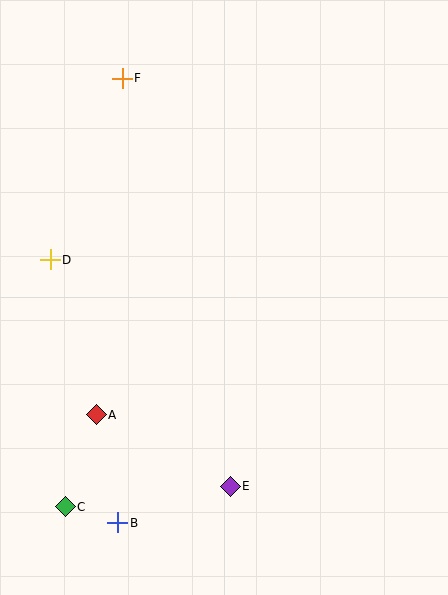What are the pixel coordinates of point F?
Point F is at (122, 78).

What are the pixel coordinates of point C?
Point C is at (65, 507).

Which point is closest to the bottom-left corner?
Point C is closest to the bottom-left corner.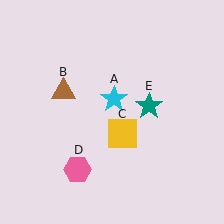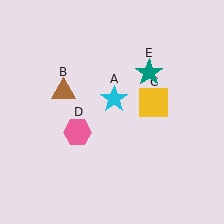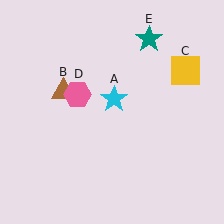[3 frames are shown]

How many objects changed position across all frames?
3 objects changed position: yellow square (object C), pink hexagon (object D), teal star (object E).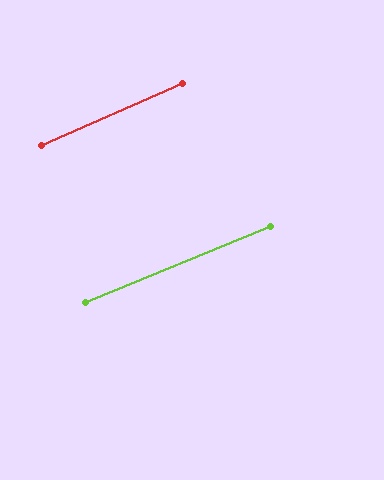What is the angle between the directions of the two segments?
Approximately 2 degrees.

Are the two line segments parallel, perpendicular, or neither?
Parallel — their directions differ by only 1.5°.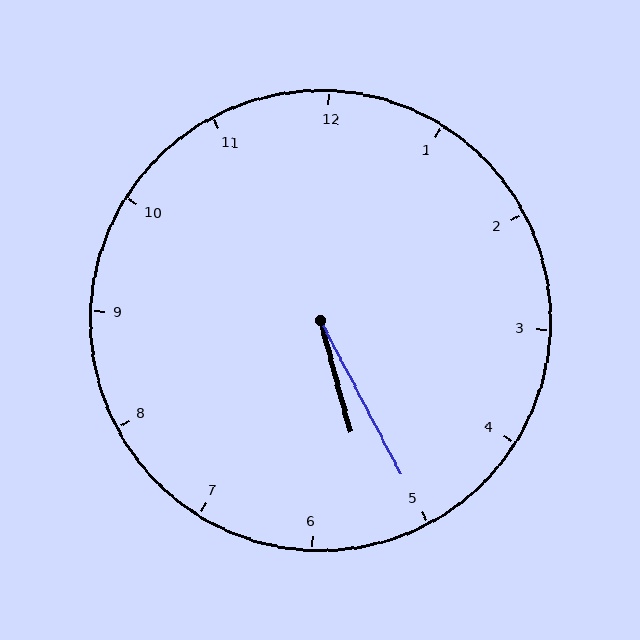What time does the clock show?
5:25.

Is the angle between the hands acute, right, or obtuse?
It is acute.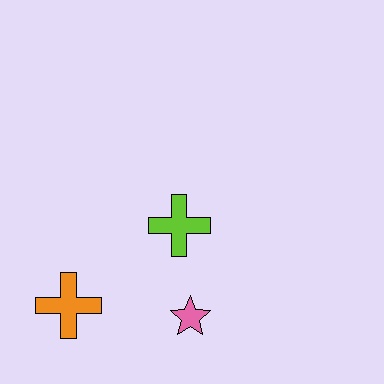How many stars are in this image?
There is 1 star.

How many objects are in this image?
There are 3 objects.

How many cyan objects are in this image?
There are no cyan objects.